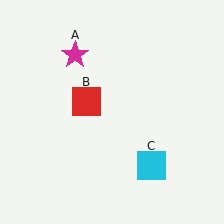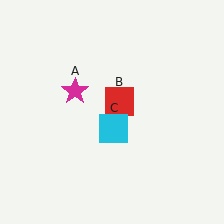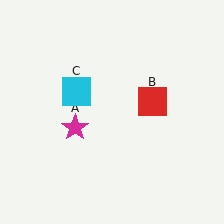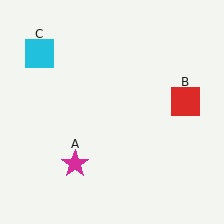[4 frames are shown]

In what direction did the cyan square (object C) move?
The cyan square (object C) moved up and to the left.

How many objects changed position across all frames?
3 objects changed position: magenta star (object A), red square (object B), cyan square (object C).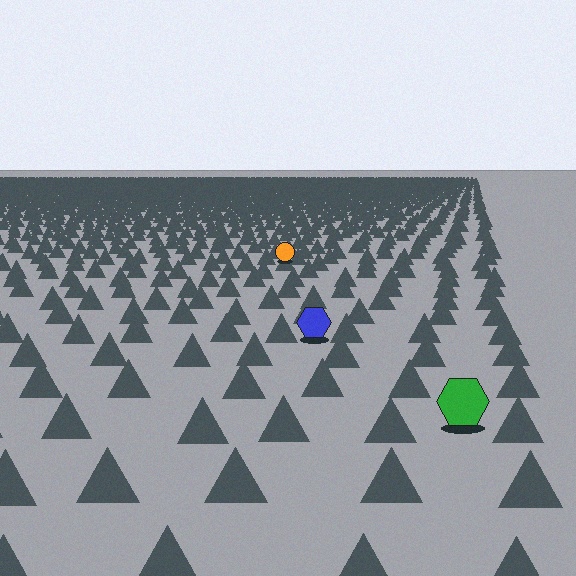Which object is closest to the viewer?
The green hexagon is closest. The texture marks near it are larger and more spread out.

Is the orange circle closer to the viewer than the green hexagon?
No. The green hexagon is closer — you can tell from the texture gradient: the ground texture is coarser near it.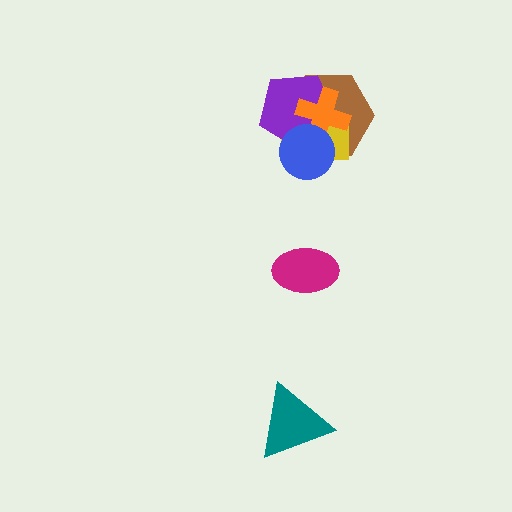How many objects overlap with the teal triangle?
0 objects overlap with the teal triangle.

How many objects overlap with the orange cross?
4 objects overlap with the orange cross.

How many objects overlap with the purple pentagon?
4 objects overlap with the purple pentagon.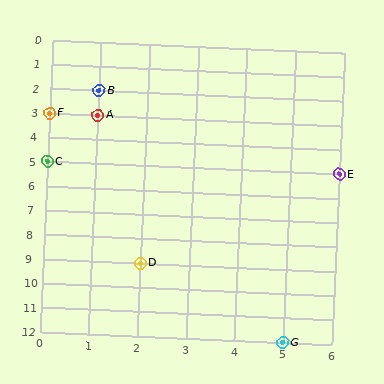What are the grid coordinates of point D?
Point D is at grid coordinates (2, 9).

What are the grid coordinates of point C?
Point C is at grid coordinates (0, 5).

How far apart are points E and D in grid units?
Points E and D are 4 columns and 4 rows apart (about 5.7 grid units diagonally).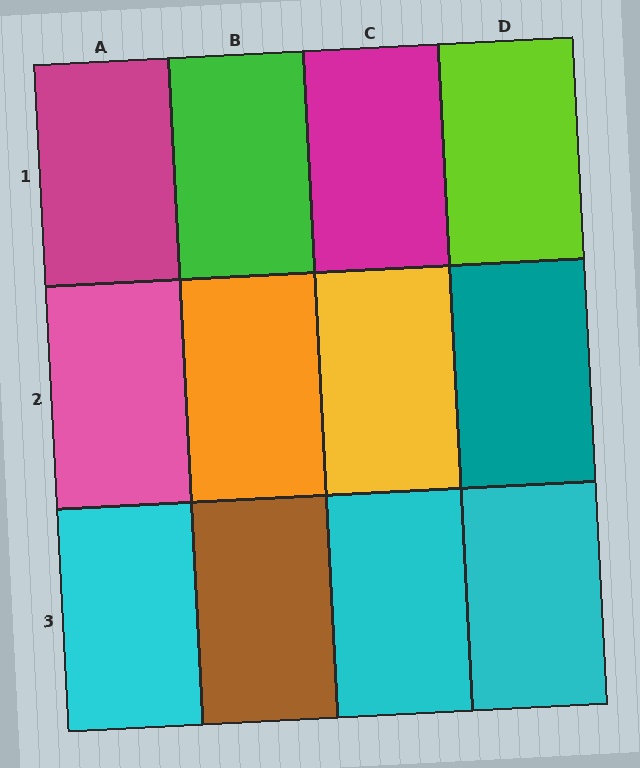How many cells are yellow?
1 cell is yellow.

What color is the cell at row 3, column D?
Cyan.